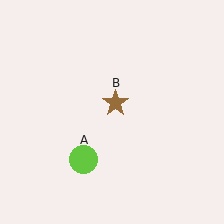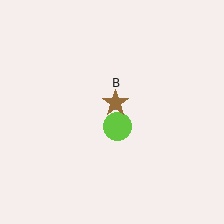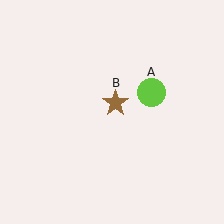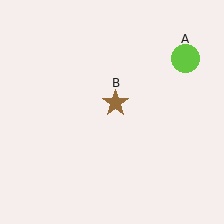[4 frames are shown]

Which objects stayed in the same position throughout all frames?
Brown star (object B) remained stationary.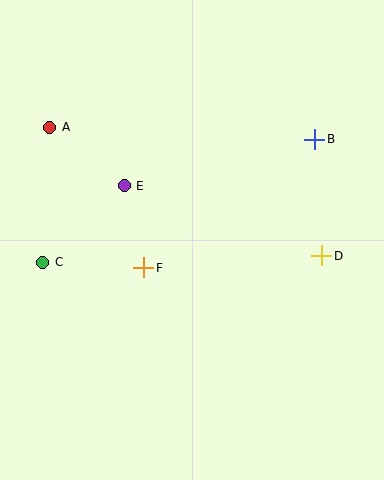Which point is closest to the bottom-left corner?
Point C is closest to the bottom-left corner.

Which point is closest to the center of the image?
Point F at (144, 268) is closest to the center.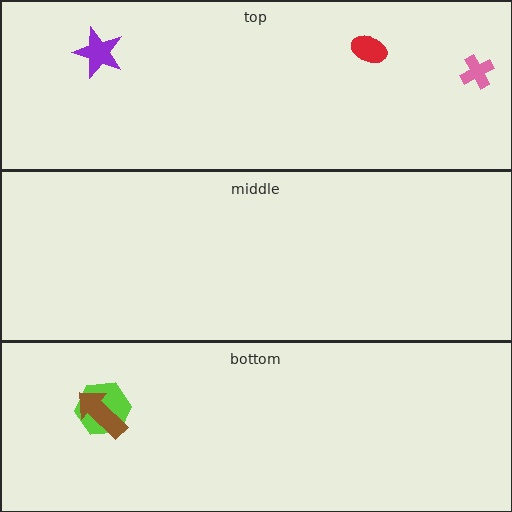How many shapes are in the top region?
3.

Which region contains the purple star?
The top region.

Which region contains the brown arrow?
The bottom region.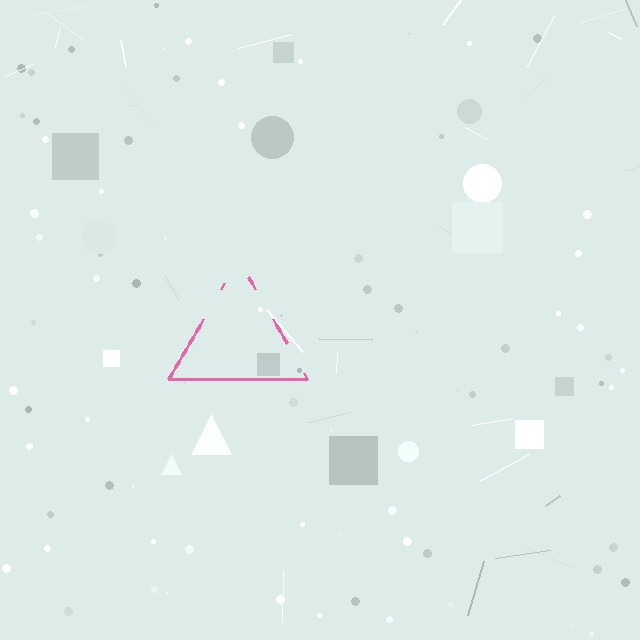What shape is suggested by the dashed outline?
The dashed outline suggests a triangle.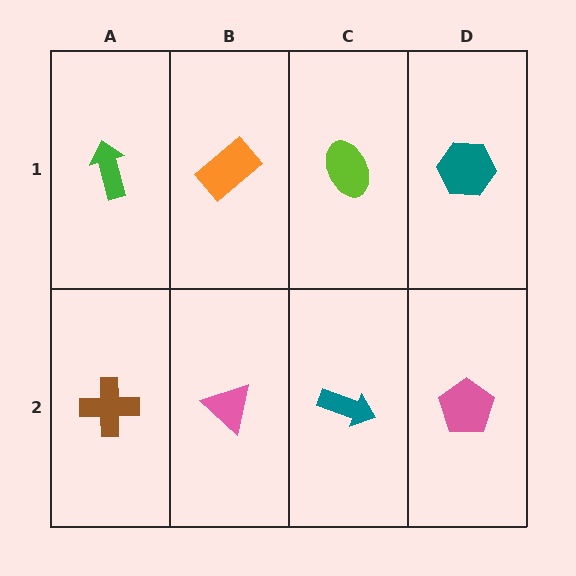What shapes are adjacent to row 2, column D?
A teal hexagon (row 1, column D), a teal arrow (row 2, column C).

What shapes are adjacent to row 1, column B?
A pink triangle (row 2, column B), a green arrow (row 1, column A), a lime ellipse (row 1, column C).